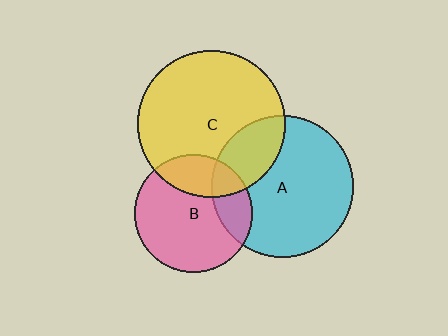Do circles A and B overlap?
Yes.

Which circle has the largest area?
Circle C (yellow).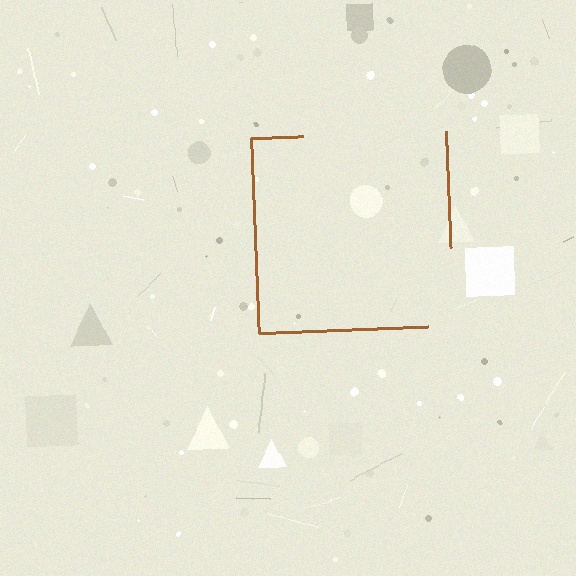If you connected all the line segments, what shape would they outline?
They would outline a square.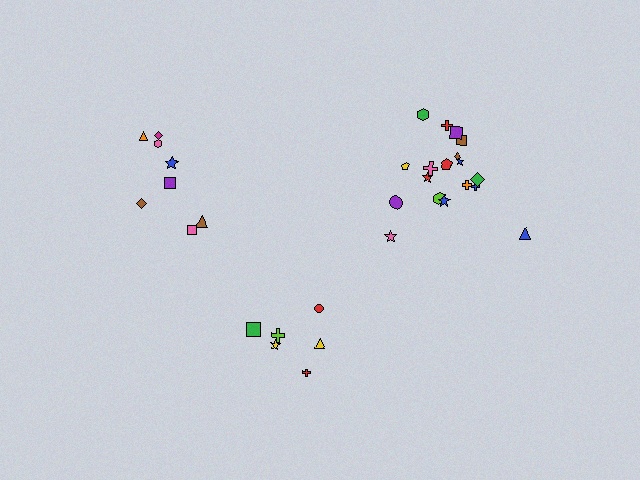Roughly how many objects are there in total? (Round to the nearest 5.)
Roughly 30 objects in total.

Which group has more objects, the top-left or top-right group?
The top-right group.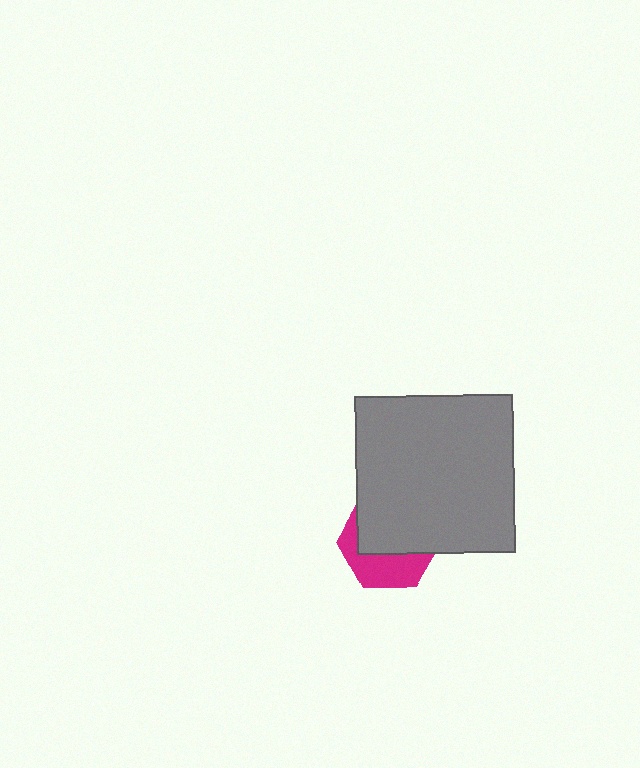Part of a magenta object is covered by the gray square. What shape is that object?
It is a hexagon.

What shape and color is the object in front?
The object in front is a gray square.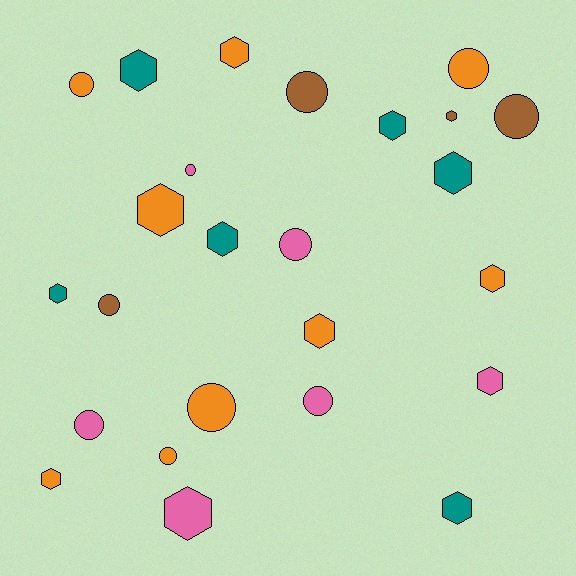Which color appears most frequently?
Orange, with 9 objects.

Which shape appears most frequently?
Hexagon, with 14 objects.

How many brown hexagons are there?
There is 1 brown hexagon.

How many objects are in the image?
There are 25 objects.